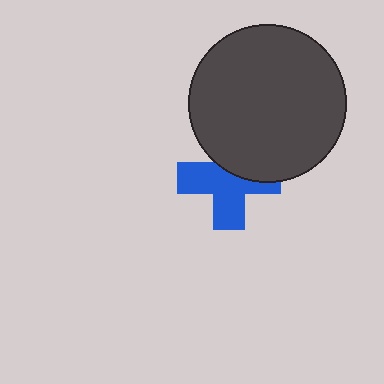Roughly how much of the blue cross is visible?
About half of it is visible (roughly 60%).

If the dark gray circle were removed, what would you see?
You would see the complete blue cross.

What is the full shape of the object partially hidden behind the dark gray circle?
The partially hidden object is a blue cross.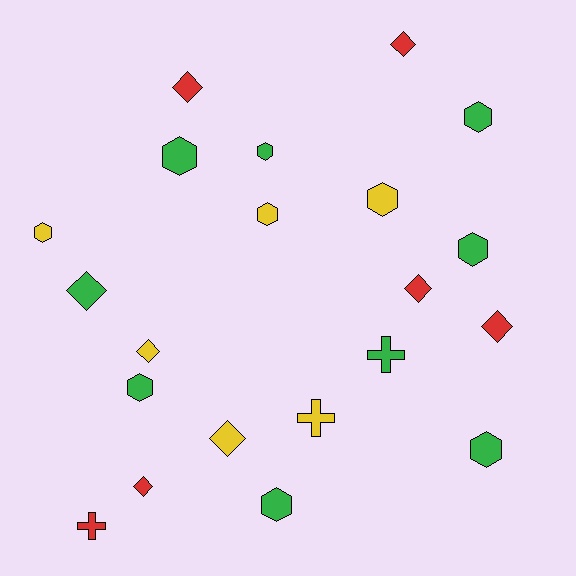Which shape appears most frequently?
Hexagon, with 10 objects.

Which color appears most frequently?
Green, with 9 objects.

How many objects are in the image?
There are 21 objects.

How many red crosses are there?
There is 1 red cross.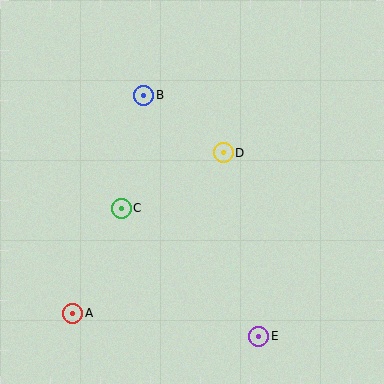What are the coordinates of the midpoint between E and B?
The midpoint between E and B is at (201, 216).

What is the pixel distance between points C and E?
The distance between C and E is 188 pixels.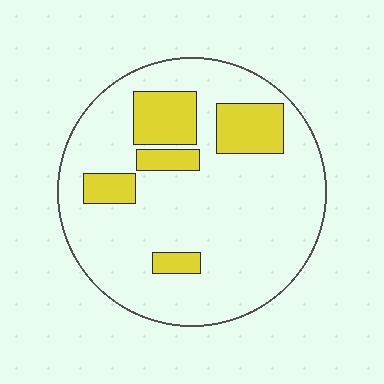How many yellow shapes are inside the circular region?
5.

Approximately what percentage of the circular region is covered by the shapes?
Approximately 20%.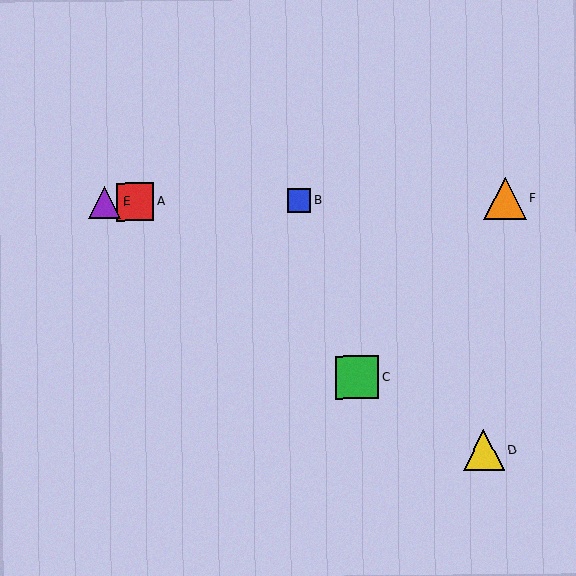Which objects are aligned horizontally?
Objects A, B, E, F are aligned horizontally.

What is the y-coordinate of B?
Object B is at y≈200.